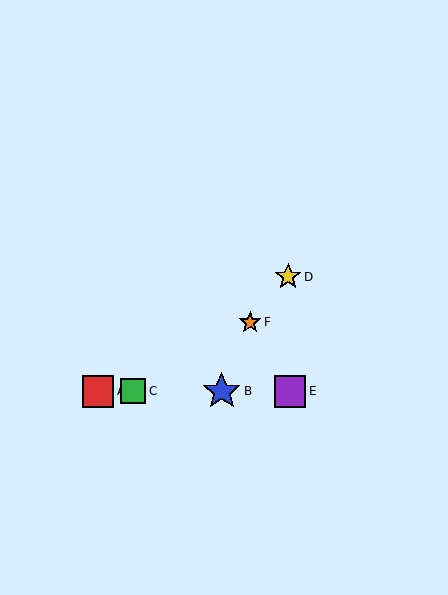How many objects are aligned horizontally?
4 objects (A, B, C, E) are aligned horizontally.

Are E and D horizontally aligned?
No, E is at y≈391 and D is at y≈277.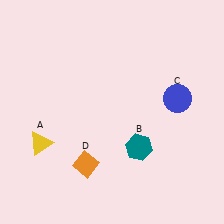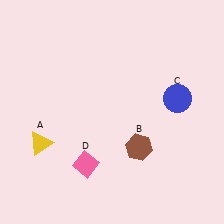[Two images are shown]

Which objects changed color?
B changed from teal to brown. D changed from orange to pink.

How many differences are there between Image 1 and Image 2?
There are 2 differences between the two images.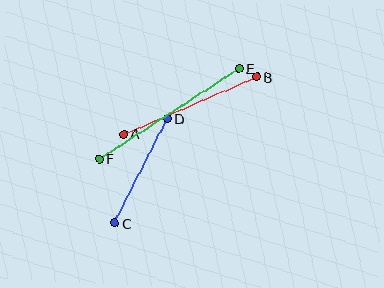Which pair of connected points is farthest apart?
Points E and F are farthest apart.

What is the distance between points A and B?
The distance is approximately 145 pixels.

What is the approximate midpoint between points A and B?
The midpoint is at approximately (190, 105) pixels.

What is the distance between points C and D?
The distance is approximately 117 pixels.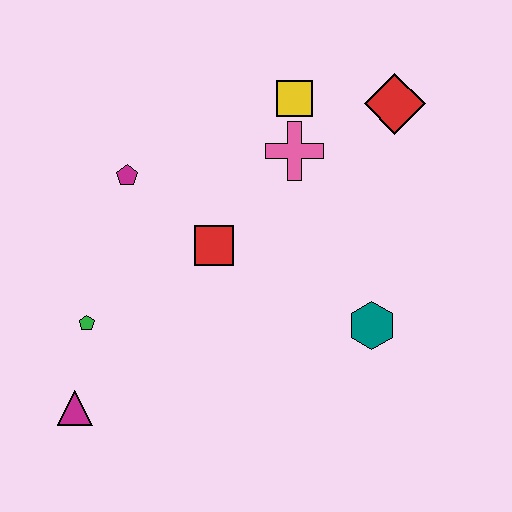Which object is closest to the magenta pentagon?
The red square is closest to the magenta pentagon.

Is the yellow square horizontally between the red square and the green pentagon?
No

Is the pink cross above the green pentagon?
Yes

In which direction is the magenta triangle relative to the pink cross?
The magenta triangle is below the pink cross.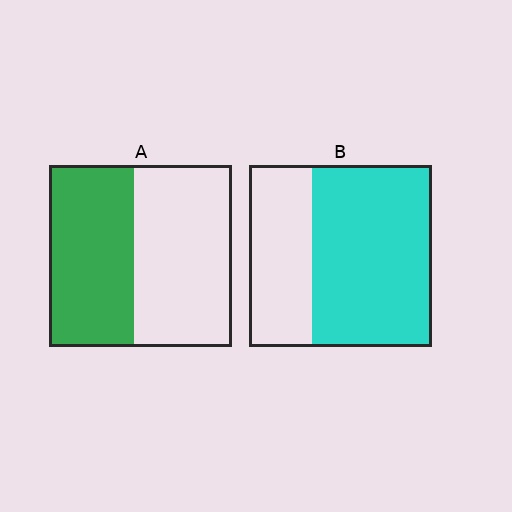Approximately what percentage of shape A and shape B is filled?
A is approximately 45% and B is approximately 65%.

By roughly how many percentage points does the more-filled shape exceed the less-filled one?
By roughly 20 percentage points (B over A).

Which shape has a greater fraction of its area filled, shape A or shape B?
Shape B.